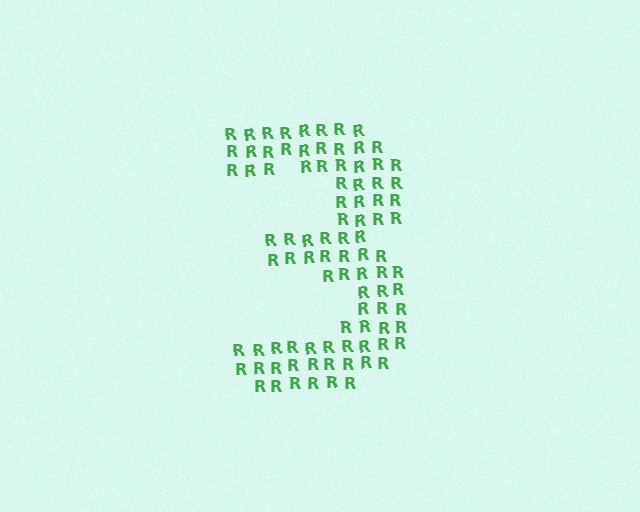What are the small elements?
The small elements are letter R's.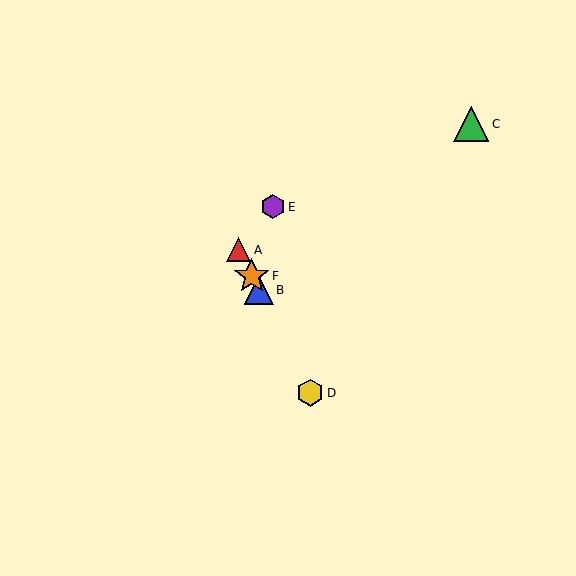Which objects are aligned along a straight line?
Objects A, B, D, F are aligned along a straight line.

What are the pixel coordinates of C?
Object C is at (471, 124).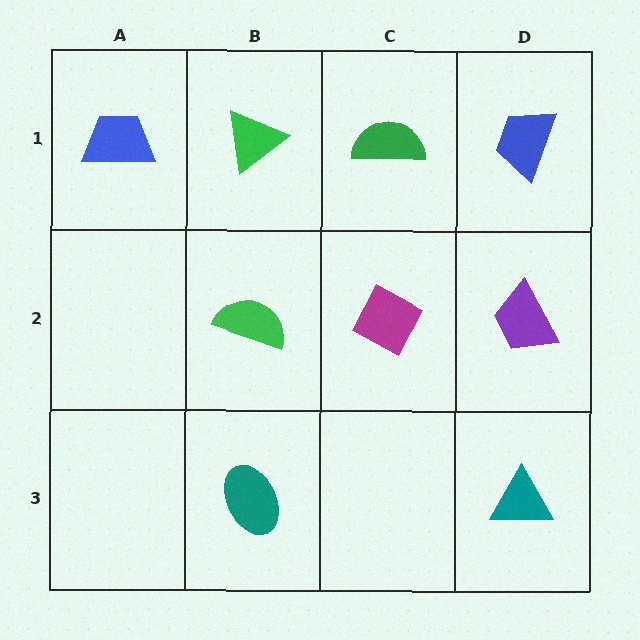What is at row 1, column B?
A green triangle.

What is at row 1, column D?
A blue trapezoid.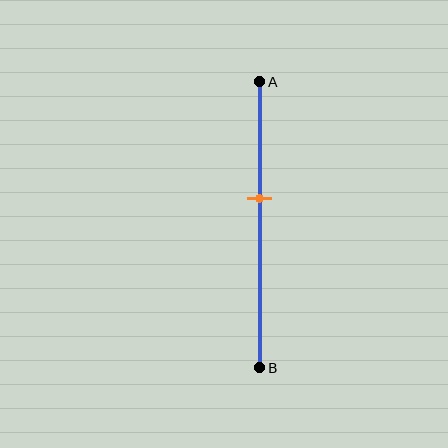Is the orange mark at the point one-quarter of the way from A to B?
No, the mark is at about 40% from A, not at the 25% one-quarter point.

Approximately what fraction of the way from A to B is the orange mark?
The orange mark is approximately 40% of the way from A to B.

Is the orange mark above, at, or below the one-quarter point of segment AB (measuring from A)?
The orange mark is below the one-quarter point of segment AB.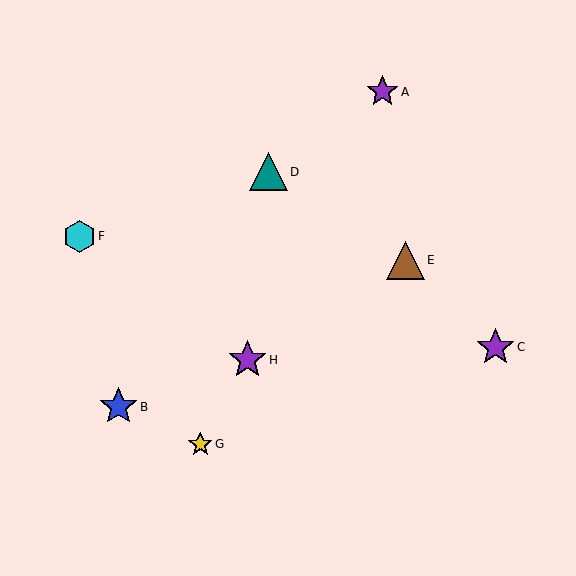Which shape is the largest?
The brown triangle (labeled E) is the largest.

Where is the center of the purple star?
The center of the purple star is at (382, 92).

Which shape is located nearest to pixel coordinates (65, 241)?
The cyan hexagon (labeled F) at (80, 237) is nearest to that location.